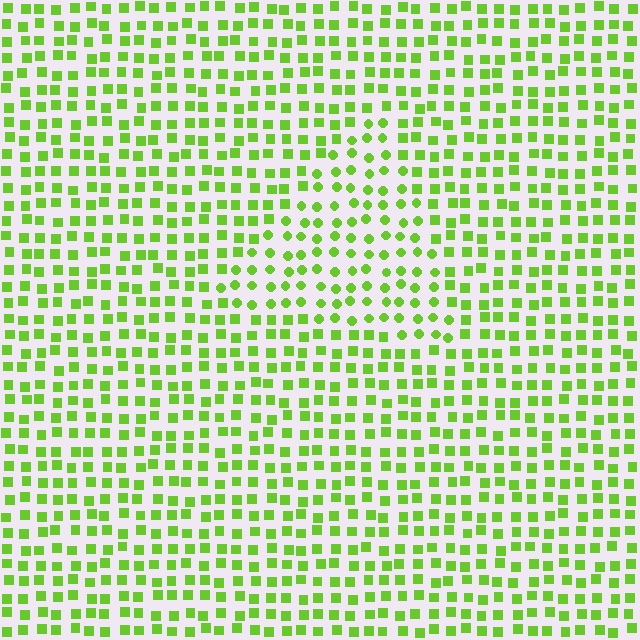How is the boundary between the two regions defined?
The boundary is defined by a change in element shape: circles inside vs. squares outside. All elements share the same color and spacing.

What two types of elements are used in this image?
The image uses circles inside the triangle region and squares outside it.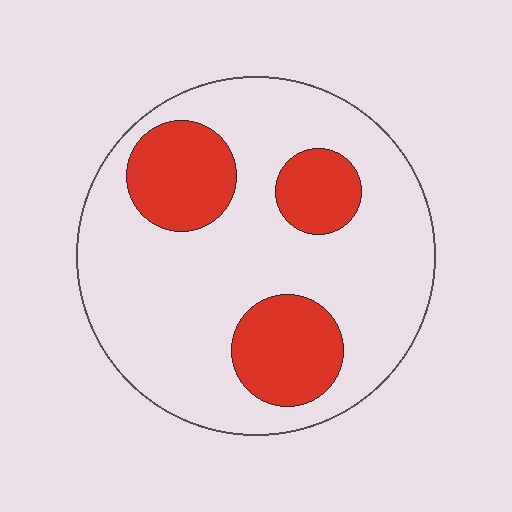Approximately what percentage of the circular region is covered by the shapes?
Approximately 25%.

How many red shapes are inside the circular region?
3.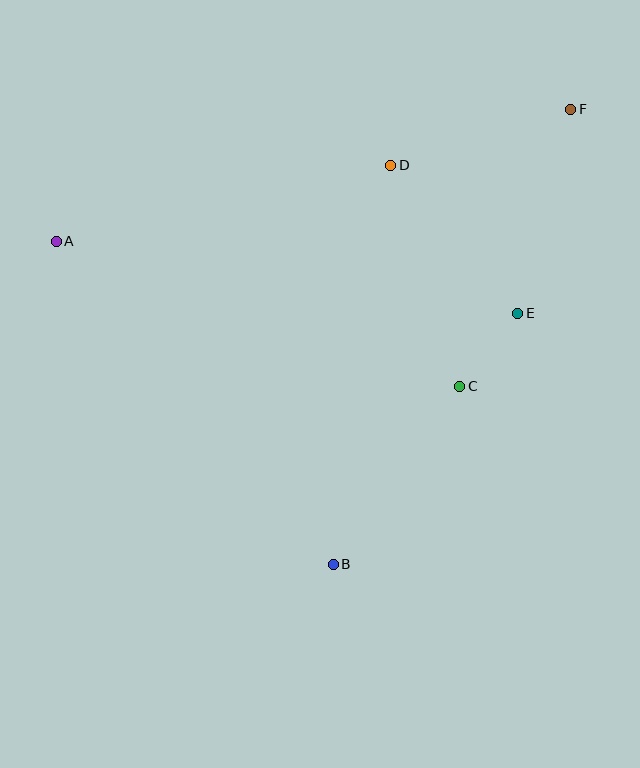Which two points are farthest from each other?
Points A and F are farthest from each other.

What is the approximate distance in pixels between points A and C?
The distance between A and C is approximately 429 pixels.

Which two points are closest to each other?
Points C and E are closest to each other.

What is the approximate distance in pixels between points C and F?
The distance between C and F is approximately 298 pixels.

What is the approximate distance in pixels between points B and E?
The distance between B and E is approximately 312 pixels.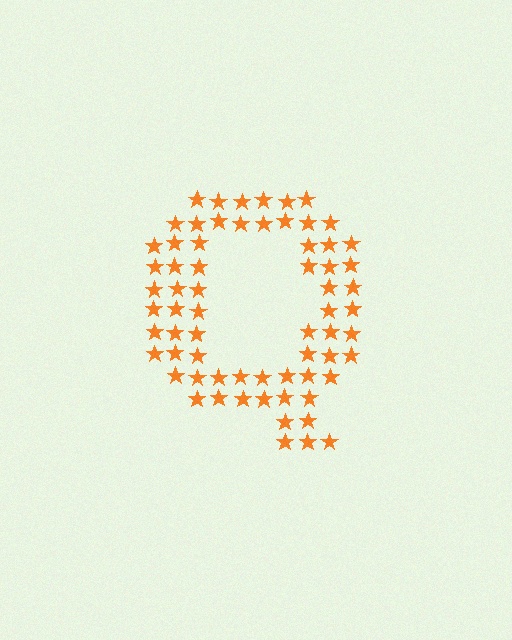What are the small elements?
The small elements are stars.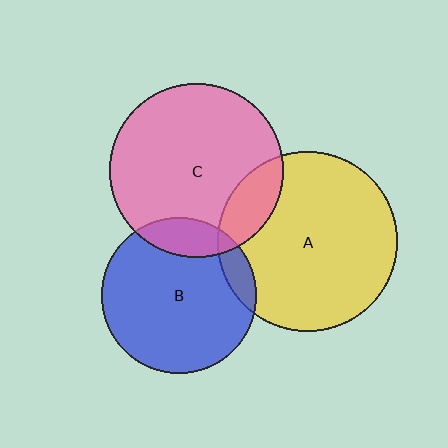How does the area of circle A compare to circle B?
Approximately 1.4 times.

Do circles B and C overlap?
Yes.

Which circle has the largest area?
Circle A (yellow).